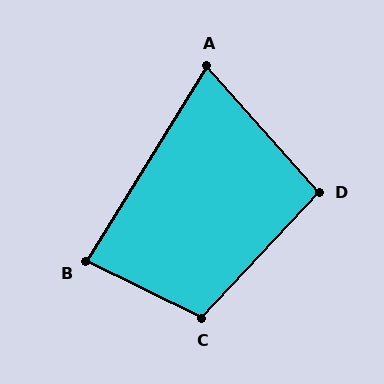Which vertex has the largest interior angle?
C, at approximately 107 degrees.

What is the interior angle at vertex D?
Approximately 95 degrees (obtuse).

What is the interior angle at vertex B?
Approximately 85 degrees (acute).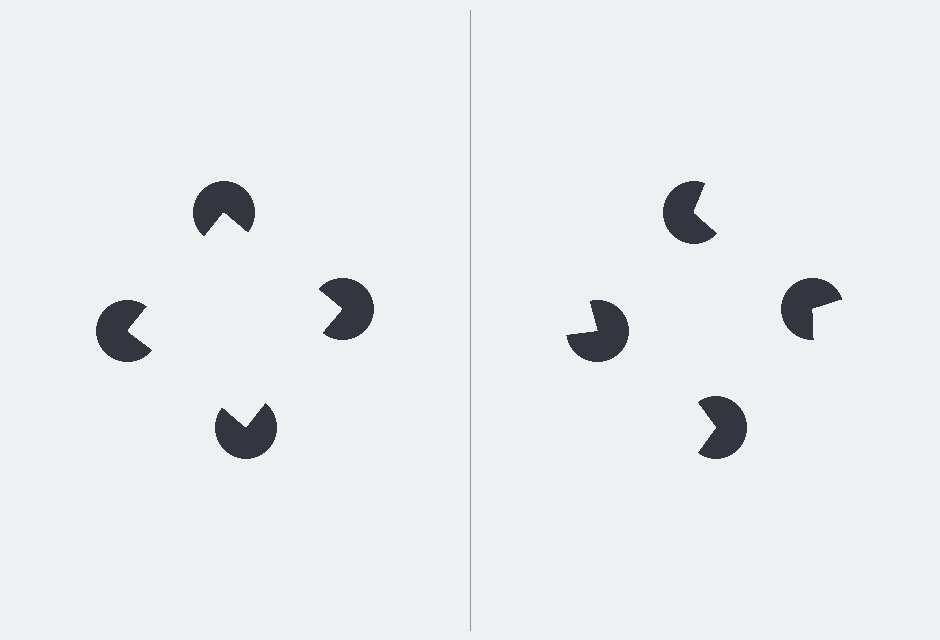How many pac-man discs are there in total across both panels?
8 — 4 on each side.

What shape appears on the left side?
An illusory square.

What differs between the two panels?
The pac-man discs are positioned identically on both sides; only the wedge orientations differ. On the left they align to a square; on the right they are misaligned.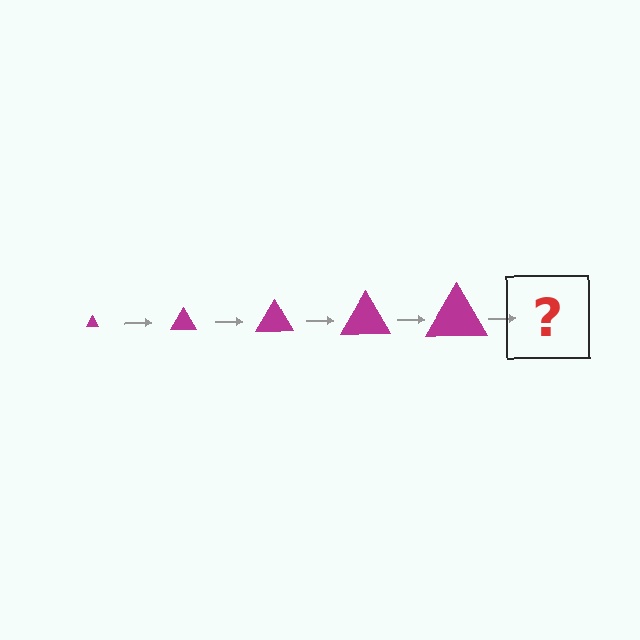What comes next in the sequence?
The next element should be a magenta triangle, larger than the previous one.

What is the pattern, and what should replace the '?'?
The pattern is that the triangle gets progressively larger each step. The '?' should be a magenta triangle, larger than the previous one.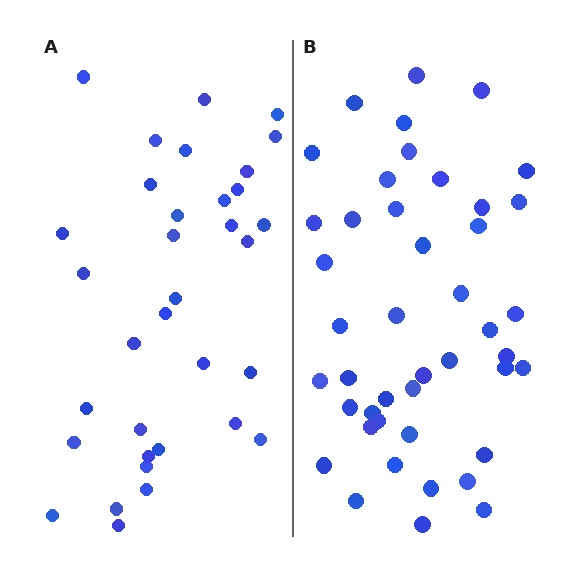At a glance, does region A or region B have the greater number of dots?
Region B (the right region) has more dots.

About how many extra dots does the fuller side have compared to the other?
Region B has roughly 10 or so more dots than region A.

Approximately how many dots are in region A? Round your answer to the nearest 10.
About 30 dots. (The exact count is 34, which rounds to 30.)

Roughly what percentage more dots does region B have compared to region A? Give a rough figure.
About 30% more.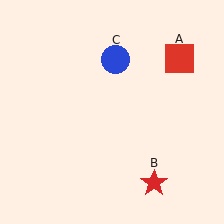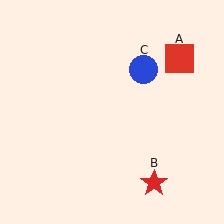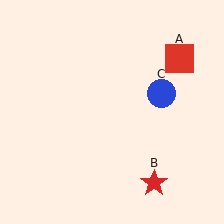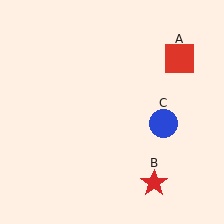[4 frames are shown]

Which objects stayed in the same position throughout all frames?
Red square (object A) and red star (object B) remained stationary.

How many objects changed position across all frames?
1 object changed position: blue circle (object C).